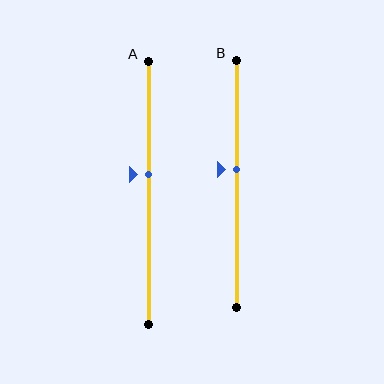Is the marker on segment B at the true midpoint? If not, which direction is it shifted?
No, the marker on segment B is shifted upward by about 6% of the segment length.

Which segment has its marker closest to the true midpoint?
Segment B has its marker closest to the true midpoint.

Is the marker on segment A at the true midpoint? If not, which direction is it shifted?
No, the marker on segment A is shifted upward by about 7% of the segment length.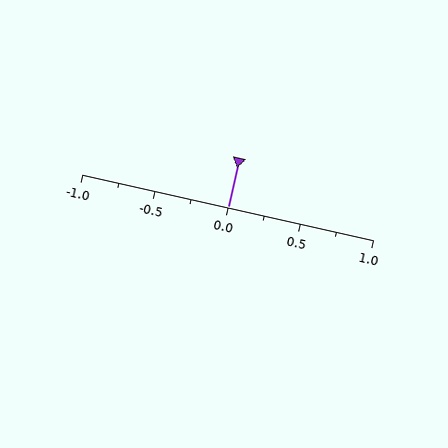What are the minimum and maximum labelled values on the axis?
The axis runs from -1.0 to 1.0.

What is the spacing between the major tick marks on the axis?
The major ticks are spaced 0.5 apart.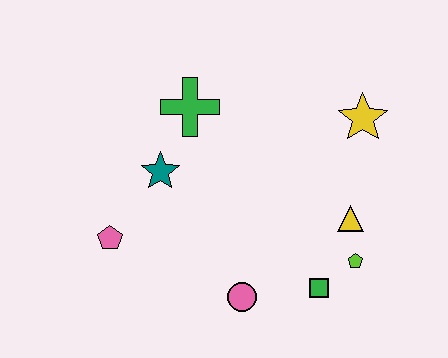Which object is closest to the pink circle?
The green square is closest to the pink circle.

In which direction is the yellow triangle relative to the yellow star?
The yellow triangle is below the yellow star.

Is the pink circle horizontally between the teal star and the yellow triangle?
Yes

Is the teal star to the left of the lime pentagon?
Yes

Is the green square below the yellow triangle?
Yes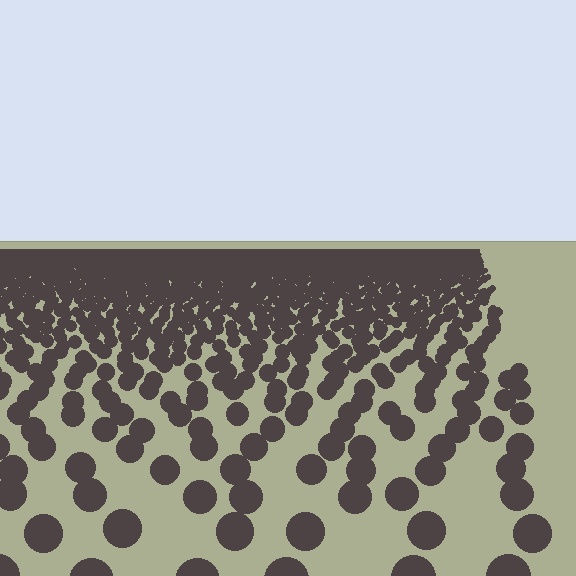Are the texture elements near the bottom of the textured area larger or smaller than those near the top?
Larger. Near the bottom, elements are closer to the viewer and appear at a bigger on-screen size.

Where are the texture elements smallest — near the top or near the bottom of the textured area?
Near the top.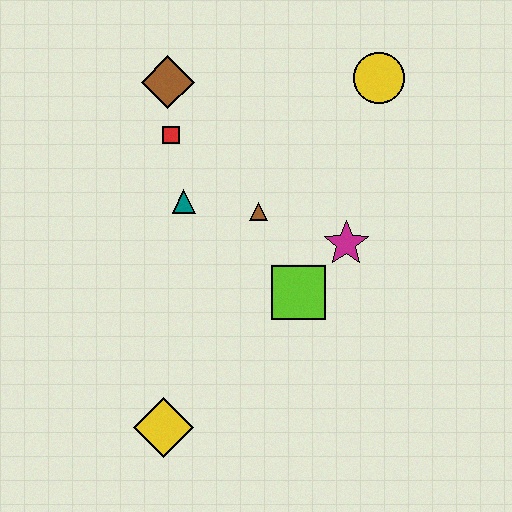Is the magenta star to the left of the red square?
No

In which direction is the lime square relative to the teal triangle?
The lime square is to the right of the teal triangle.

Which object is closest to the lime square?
The magenta star is closest to the lime square.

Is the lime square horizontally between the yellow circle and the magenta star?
No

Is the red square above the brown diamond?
No